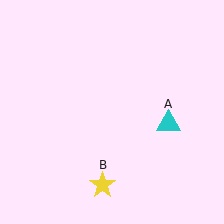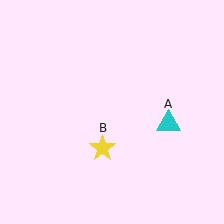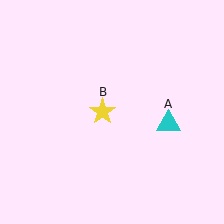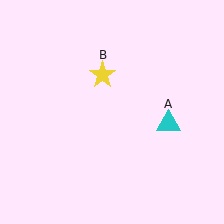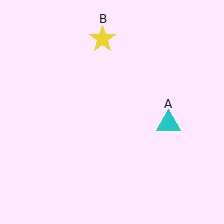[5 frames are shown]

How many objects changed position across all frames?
1 object changed position: yellow star (object B).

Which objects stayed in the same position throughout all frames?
Cyan triangle (object A) remained stationary.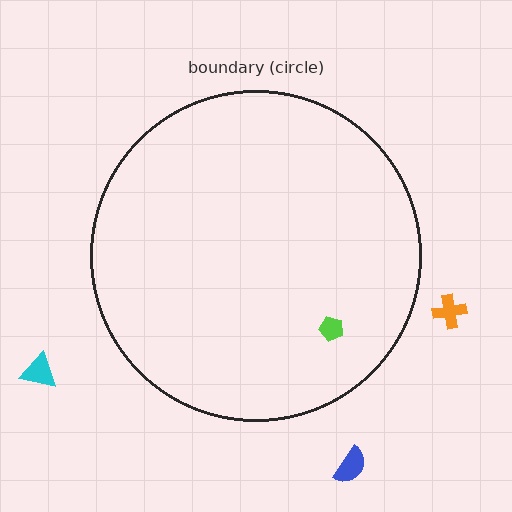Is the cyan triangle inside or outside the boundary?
Outside.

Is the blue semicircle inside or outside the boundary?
Outside.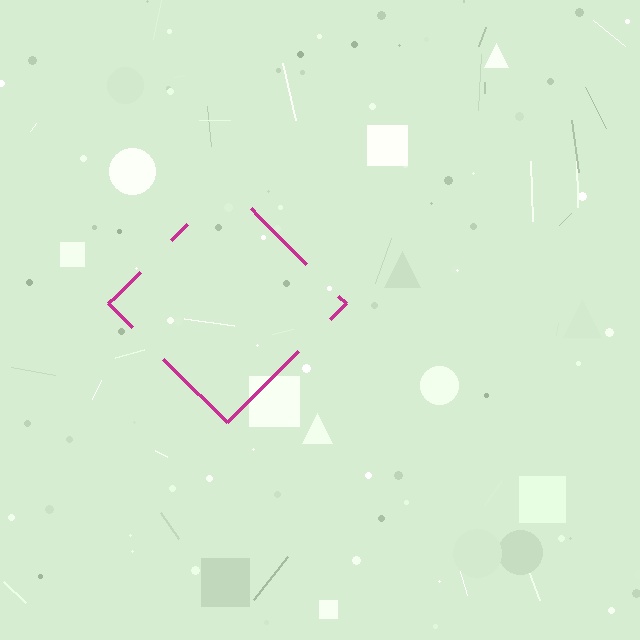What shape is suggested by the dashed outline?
The dashed outline suggests a diamond.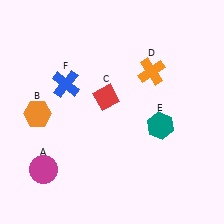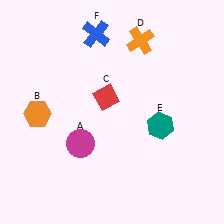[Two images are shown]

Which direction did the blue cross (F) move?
The blue cross (F) moved up.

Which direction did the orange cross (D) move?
The orange cross (D) moved up.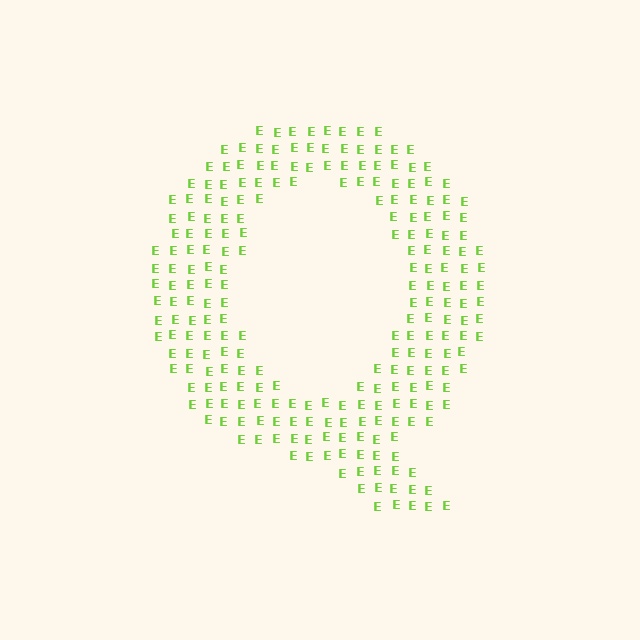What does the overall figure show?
The overall figure shows the letter Q.